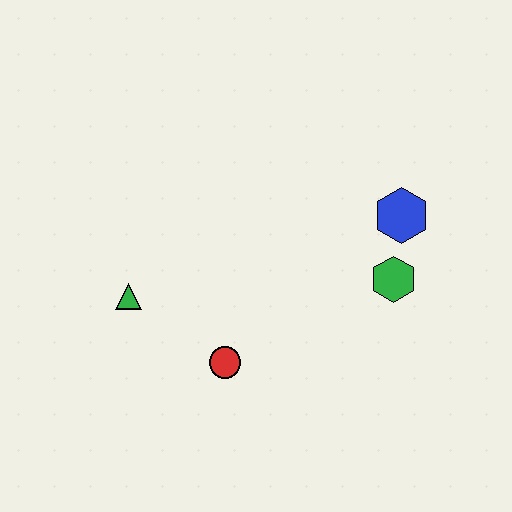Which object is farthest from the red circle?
The blue hexagon is farthest from the red circle.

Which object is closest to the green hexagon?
The blue hexagon is closest to the green hexagon.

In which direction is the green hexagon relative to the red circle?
The green hexagon is to the right of the red circle.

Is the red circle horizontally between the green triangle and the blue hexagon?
Yes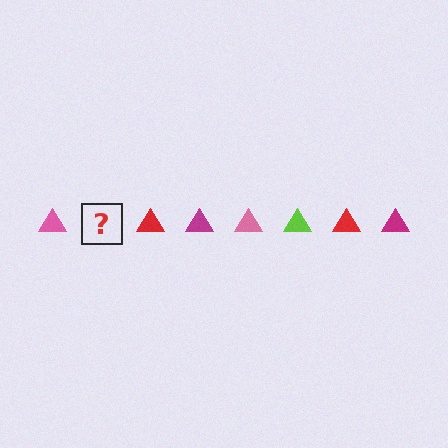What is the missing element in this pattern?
The missing element is a lime triangle.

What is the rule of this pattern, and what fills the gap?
The rule is that the pattern cycles through pink, lime, red, magenta triangles. The gap should be filled with a lime triangle.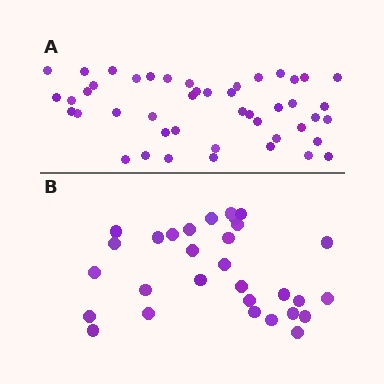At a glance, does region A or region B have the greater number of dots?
Region A (the top region) has more dots.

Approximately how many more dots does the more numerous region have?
Region A has approximately 15 more dots than region B.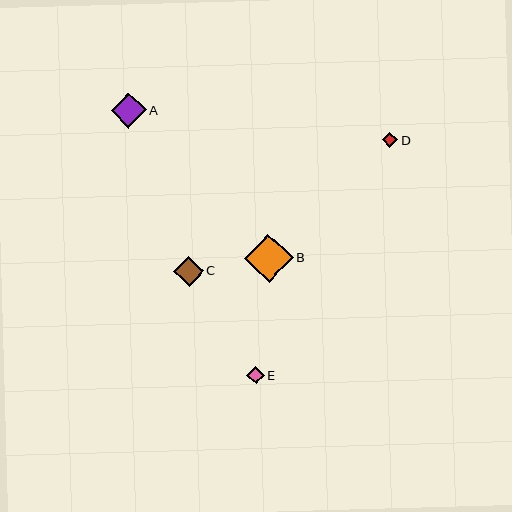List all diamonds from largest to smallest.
From largest to smallest: B, A, C, E, D.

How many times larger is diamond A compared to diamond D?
Diamond A is approximately 2.2 times the size of diamond D.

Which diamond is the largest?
Diamond B is the largest with a size of approximately 48 pixels.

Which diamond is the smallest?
Diamond D is the smallest with a size of approximately 16 pixels.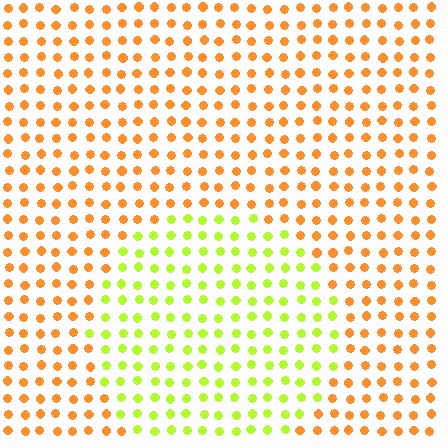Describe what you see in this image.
The image is filled with small orange elements in a uniform arrangement. A circle-shaped region is visible where the elements are tinted to a slightly different hue, forming a subtle color boundary.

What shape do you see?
I see a circle.